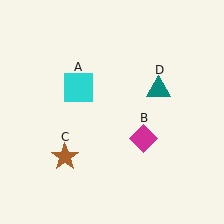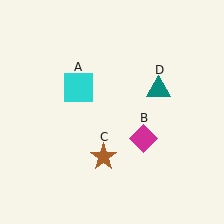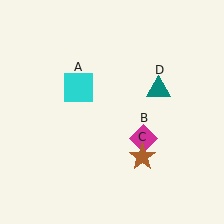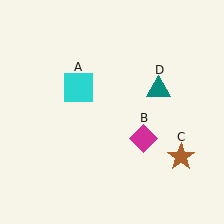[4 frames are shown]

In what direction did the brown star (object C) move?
The brown star (object C) moved right.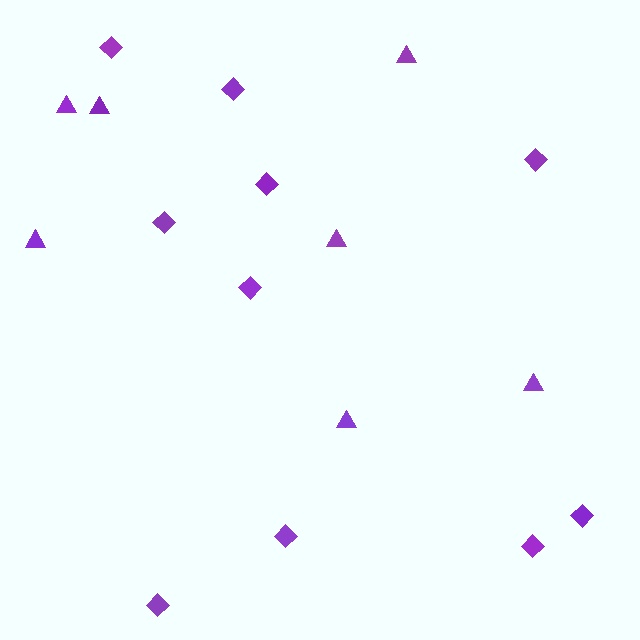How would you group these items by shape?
There are 2 groups: one group of triangles (7) and one group of diamonds (10).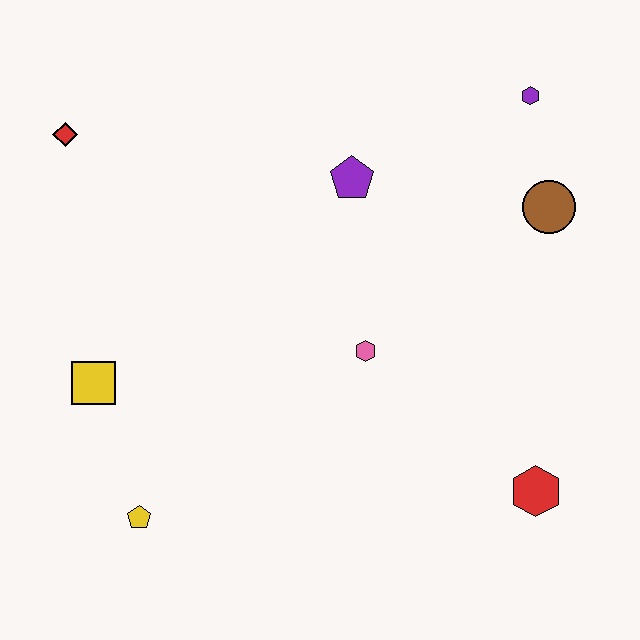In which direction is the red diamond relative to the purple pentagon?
The red diamond is to the left of the purple pentagon.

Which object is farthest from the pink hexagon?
The red diamond is farthest from the pink hexagon.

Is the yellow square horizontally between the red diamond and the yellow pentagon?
Yes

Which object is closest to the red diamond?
The yellow square is closest to the red diamond.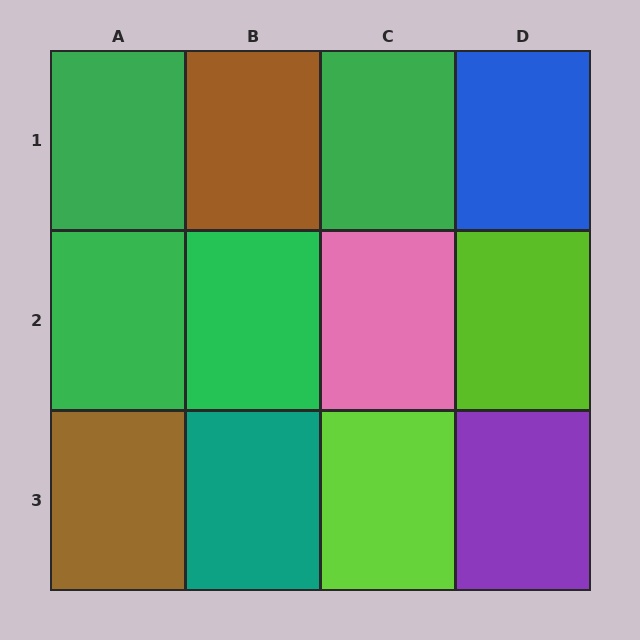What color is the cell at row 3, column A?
Brown.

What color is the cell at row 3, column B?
Teal.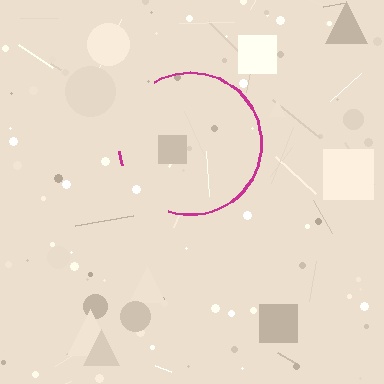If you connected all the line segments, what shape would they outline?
They would outline a circle.